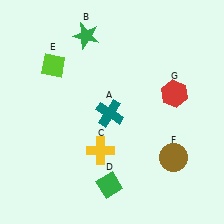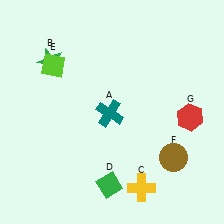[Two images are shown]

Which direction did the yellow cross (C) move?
The yellow cross (C) moved right.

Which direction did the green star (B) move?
The green star (B) moved left.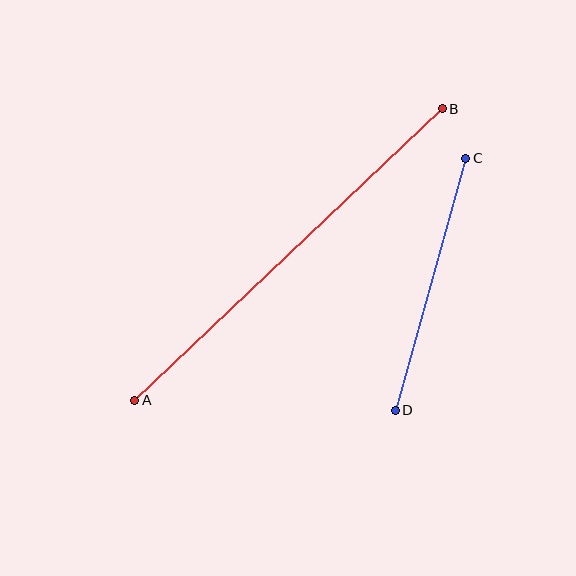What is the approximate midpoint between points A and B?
The midpoint is at approximately (289, 254) pixels.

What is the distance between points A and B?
The distance is approximately 424 pixels.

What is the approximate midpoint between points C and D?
The midpoint is at approximately (430, 284) pixels.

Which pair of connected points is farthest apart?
Points A and B are farthest apart.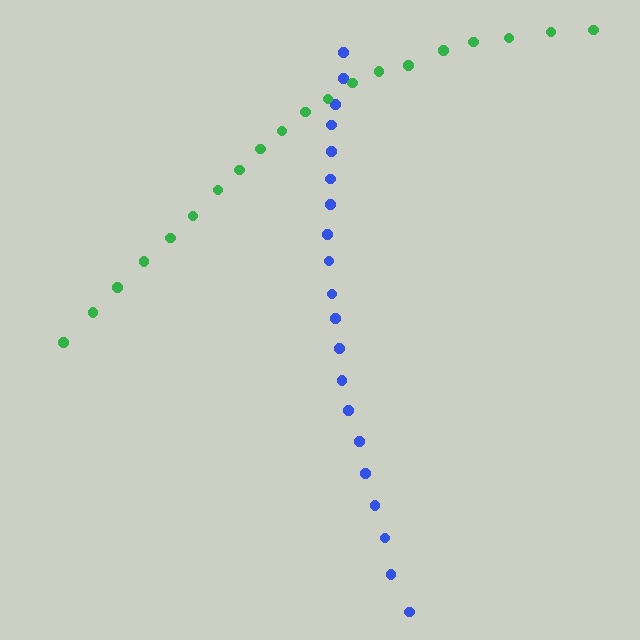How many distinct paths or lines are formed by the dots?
There are 2 distinct paths.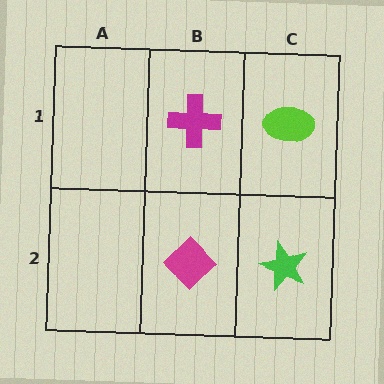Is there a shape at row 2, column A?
No, that cell is empty.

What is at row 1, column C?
A lime ellipse.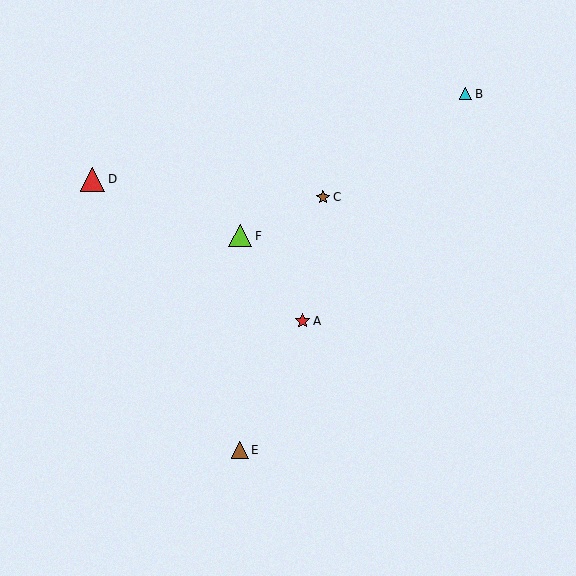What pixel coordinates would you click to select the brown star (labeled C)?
Click at (323, 197) to select the brown star C.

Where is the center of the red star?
The center of the red star is at (302, 321).